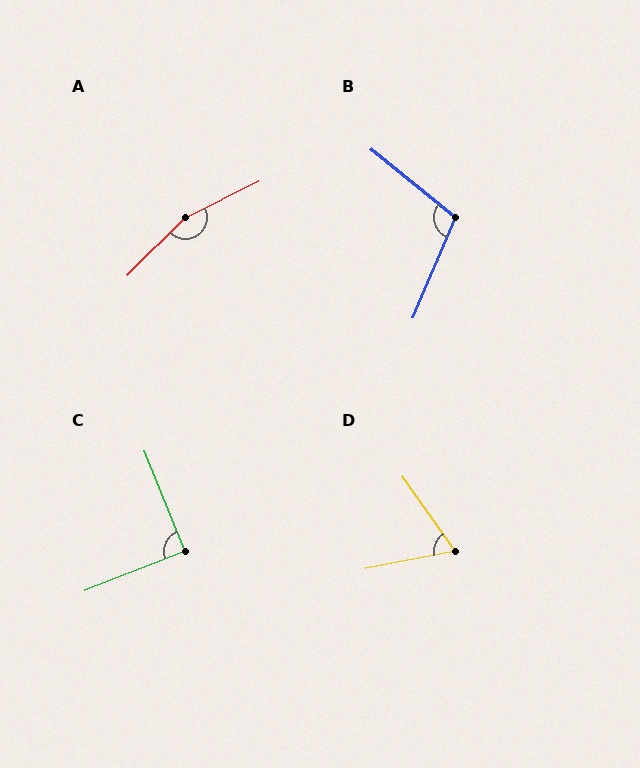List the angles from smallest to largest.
D (66°), C (89°), B (106°), A (162°).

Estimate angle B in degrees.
Approximately 106 degrees.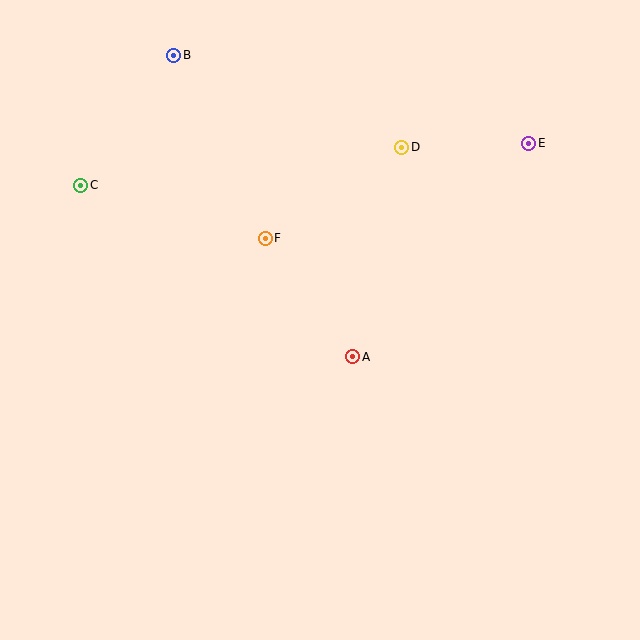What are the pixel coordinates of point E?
Point E is at (529, 143).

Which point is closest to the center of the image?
Point A at (353, 357) is closest to the center.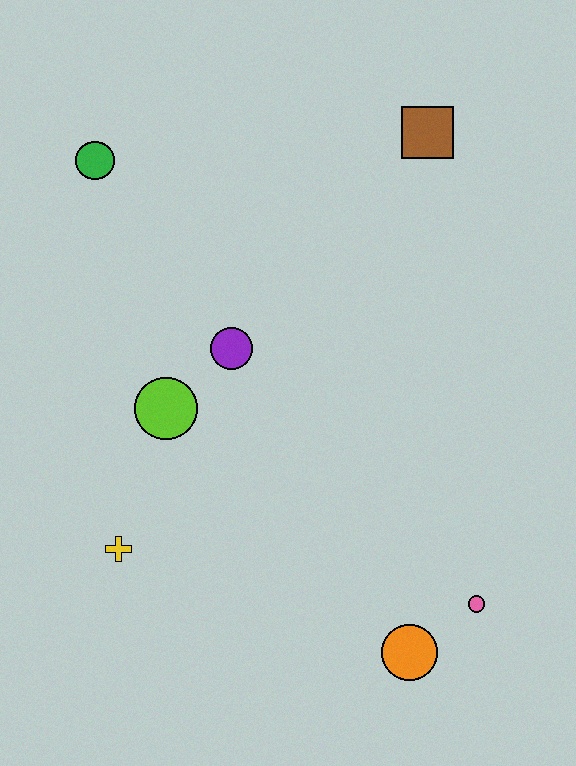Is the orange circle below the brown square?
Yes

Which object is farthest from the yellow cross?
The brown square is farthest from the yellow cross.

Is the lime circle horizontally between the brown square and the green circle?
Yes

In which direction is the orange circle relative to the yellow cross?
The orange circle is to the right of the yellow cross.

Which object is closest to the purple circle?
The lime circle is closest to the purple circle.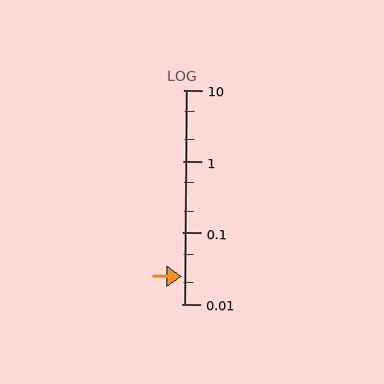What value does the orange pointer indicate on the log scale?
The pointer indicates approximately 0.024.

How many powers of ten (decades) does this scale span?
The scale spans 3 decades, from 0.01 to 10.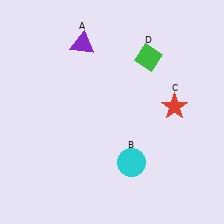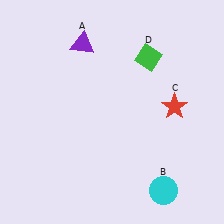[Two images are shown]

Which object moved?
The cyan circle (B) moved right.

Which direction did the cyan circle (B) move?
The cyan circle (B) moved right.